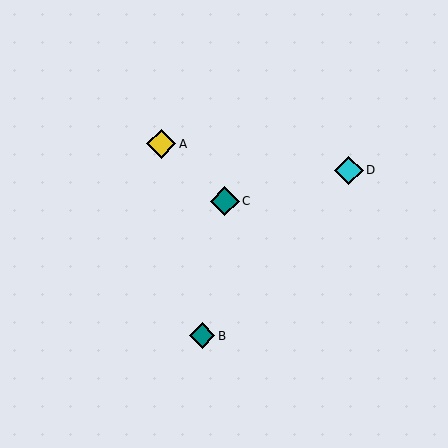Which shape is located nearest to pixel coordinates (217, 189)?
The teal diamond (labeled C) at (225, 201) is nearest to that location.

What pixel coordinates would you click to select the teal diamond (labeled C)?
Click at (225, 201) to select the teal diamond C.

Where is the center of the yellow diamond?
The center of the yellow diamond is at (161, 144).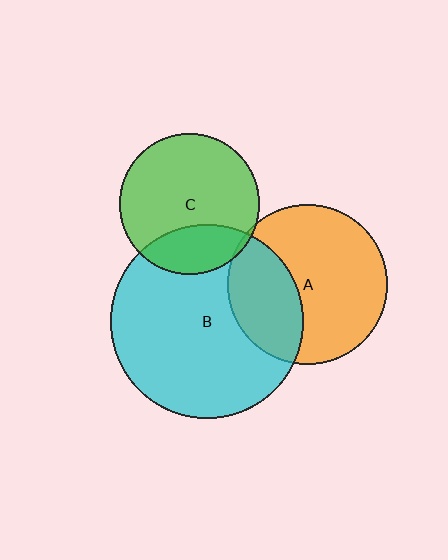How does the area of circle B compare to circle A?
Approximately 1.5 times.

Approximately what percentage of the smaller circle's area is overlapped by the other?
Approximately 25%.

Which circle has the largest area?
Circle B (cyan).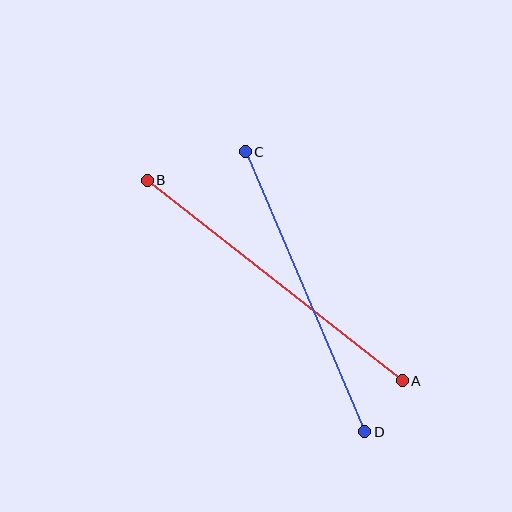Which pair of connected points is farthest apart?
Points A and B are farthest apart.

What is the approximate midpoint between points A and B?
The midpoint is at approximately (275, 280) pixels.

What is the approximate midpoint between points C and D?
The midpoint is at approximately (305, 292) pixels.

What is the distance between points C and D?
The distance is approximately 305 pixels.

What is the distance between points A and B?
The distance is approximately 324 pixels.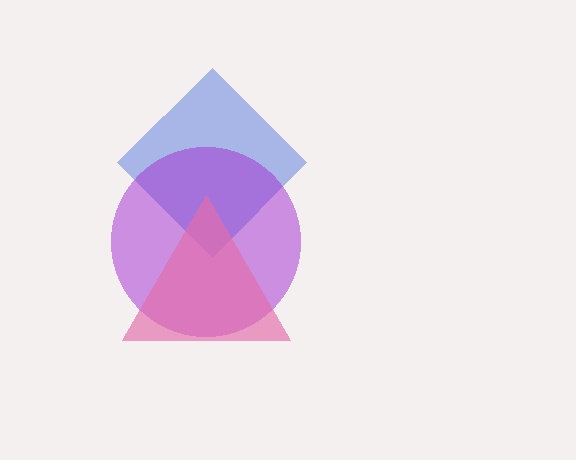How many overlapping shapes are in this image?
There are 3 overlapping shapes in the image.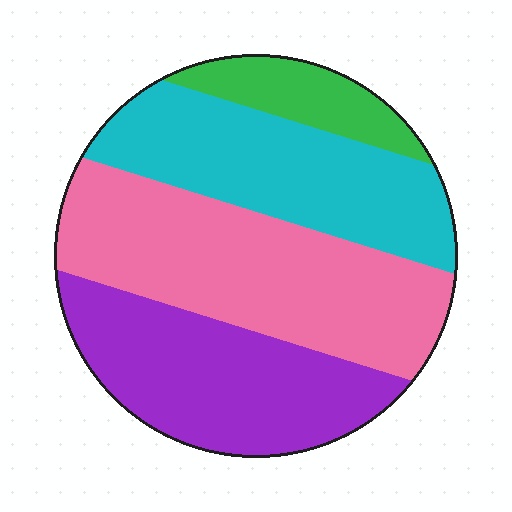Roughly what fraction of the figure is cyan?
Cyan covers about 25% of the figure.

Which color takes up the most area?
Pink, at roughly 35%.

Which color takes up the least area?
Green, at roughly 10%.